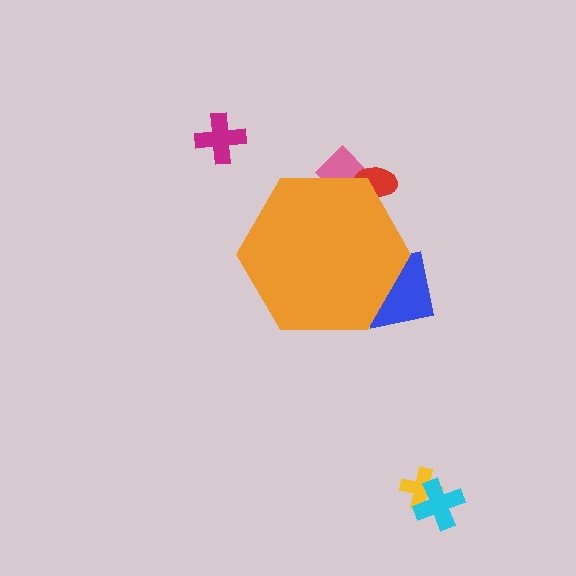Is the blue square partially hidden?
Yes, the blue square is partially hidden behind the orange hexagon.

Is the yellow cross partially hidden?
No, the yellow cross is fully visible.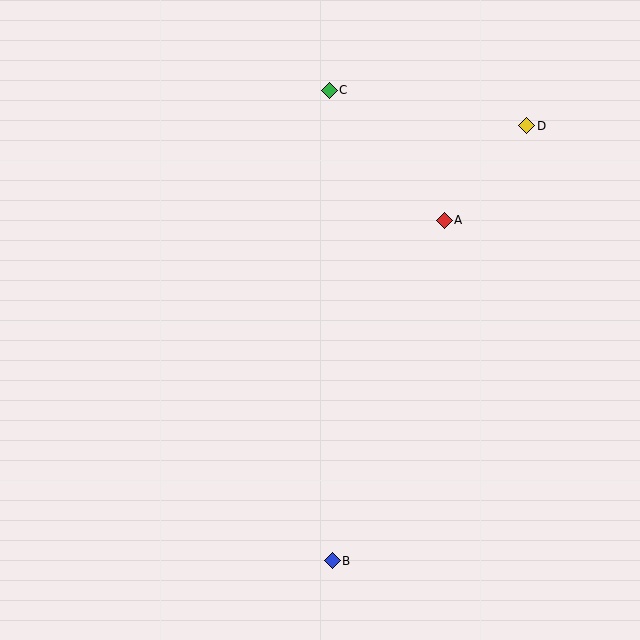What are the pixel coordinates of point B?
Point B is at (332, 561).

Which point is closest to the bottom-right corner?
Point B is closest to the bottom-right corner.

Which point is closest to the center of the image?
Point A at (444, 220) is closest to the center.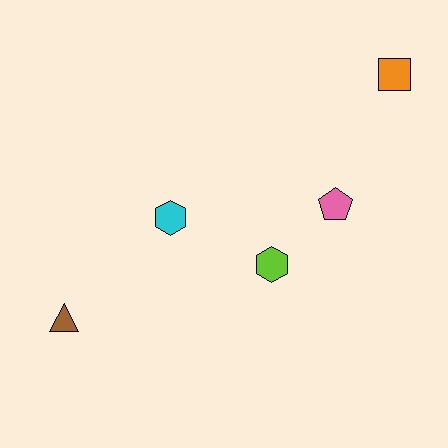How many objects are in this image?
There are 5 objects.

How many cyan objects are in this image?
There is 1 cyan object.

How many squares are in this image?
There is 1 square.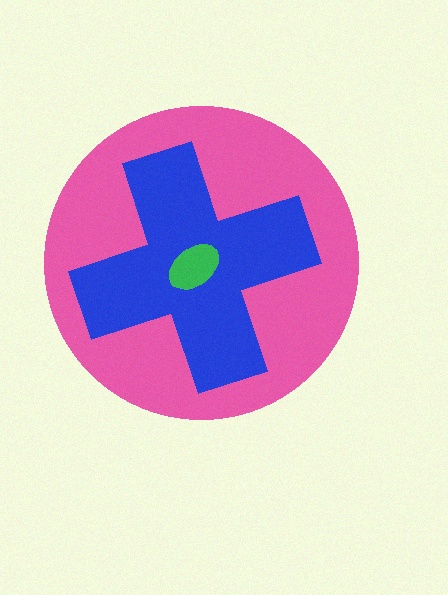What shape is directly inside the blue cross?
The green ellipse.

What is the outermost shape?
The pink circle.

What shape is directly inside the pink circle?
The blue cross.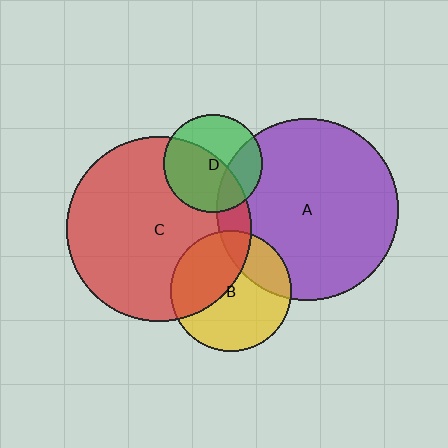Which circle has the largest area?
Circle C (red).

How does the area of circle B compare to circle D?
Approximately 1.5 times.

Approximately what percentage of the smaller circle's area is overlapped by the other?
Approximately 55%.